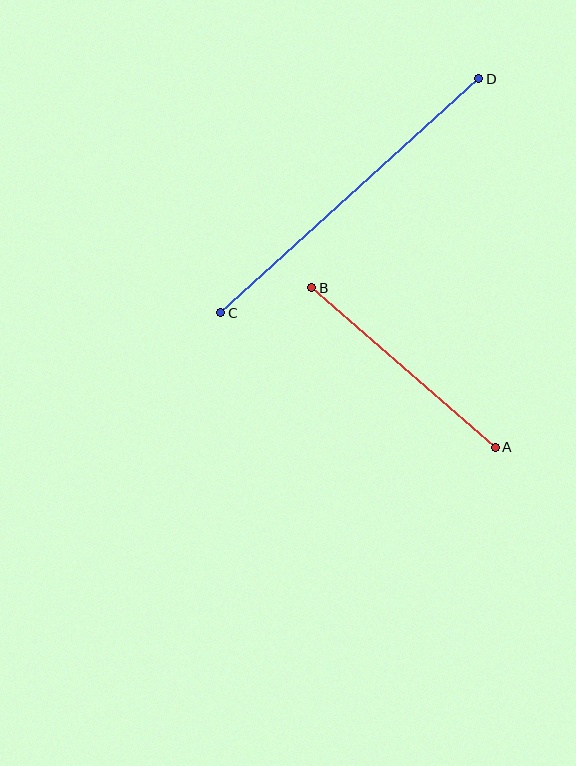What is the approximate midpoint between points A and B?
The midpoint is at approximately (403, 367) pixels.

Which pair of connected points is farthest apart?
Points C and D are farthest apart.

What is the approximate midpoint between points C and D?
The midpoint is at approximately (350, 196) pixels.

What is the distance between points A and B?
The distance is approximately 243 pixels.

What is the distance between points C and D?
The distance is approximately 348 pixels.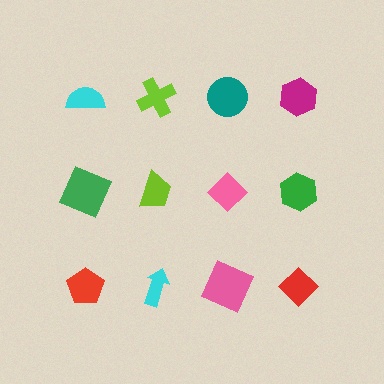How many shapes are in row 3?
4 shapes.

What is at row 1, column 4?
A magenta hexagon.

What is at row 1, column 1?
A cyan semicircle.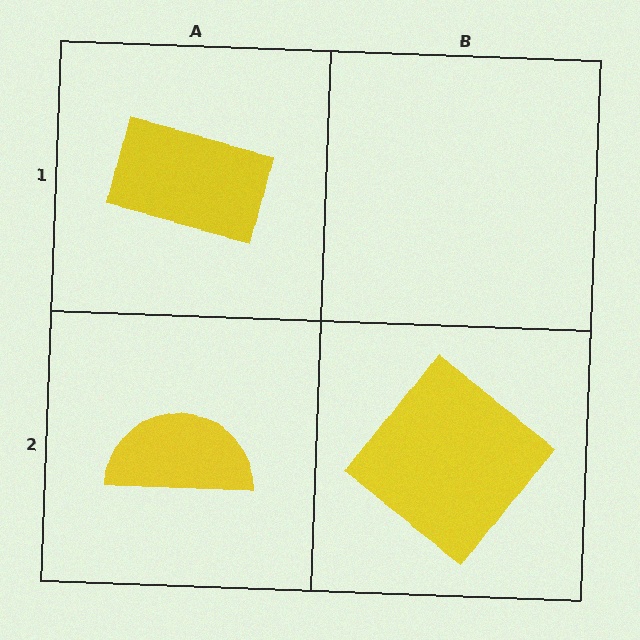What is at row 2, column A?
A yellow semicircle.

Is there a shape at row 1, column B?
No, that cell is empty.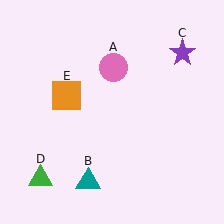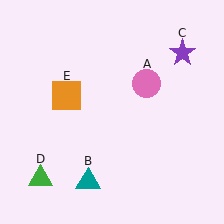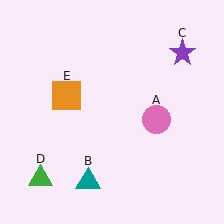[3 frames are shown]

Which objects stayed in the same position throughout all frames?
Teal triangle (object B) and purple star (object C) and green triangle (object D) and orange square (object E) remained stationary.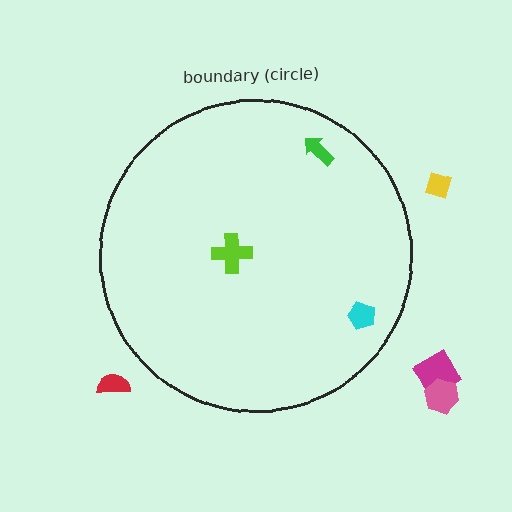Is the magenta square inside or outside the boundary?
Outside.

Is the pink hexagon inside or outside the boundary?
Outside.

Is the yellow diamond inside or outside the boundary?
Outside.